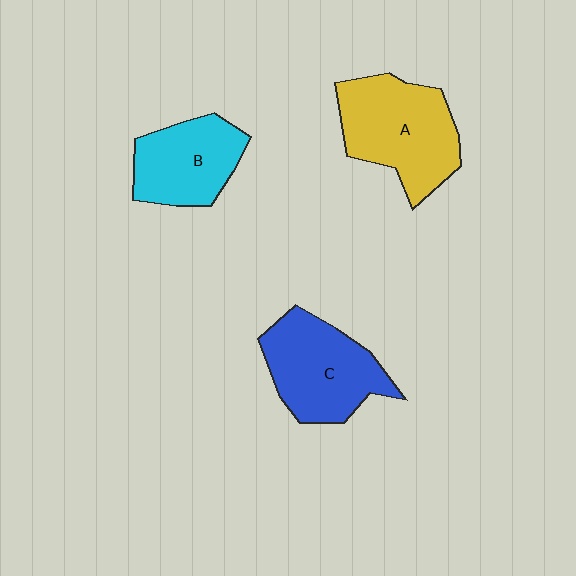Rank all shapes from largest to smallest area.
From largest to smallest: A (yellow), C (blue), B (cyan).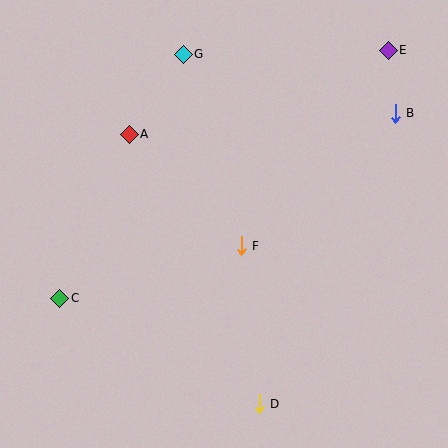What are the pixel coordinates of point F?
Point F is at (241, 246).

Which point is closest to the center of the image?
Point F at (241, 246) is closest to the center.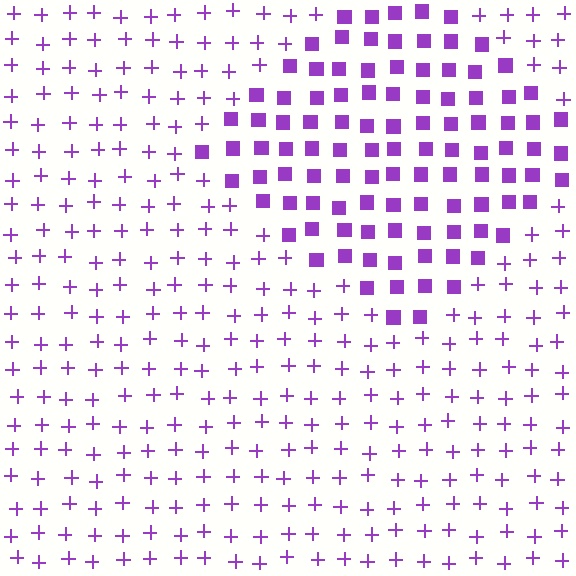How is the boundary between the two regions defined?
The boundary is defined by a change in element shape: squares inside vs. plus signs outside. All elements share the same color and spacing.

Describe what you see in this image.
The image is filled with small purple elements arranged in a uniform grid. A diamond-shaped region contains squares, while the surrounding area contains plus signs. The boundary is defined purely by the change in element shape.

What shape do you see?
I see a diamond.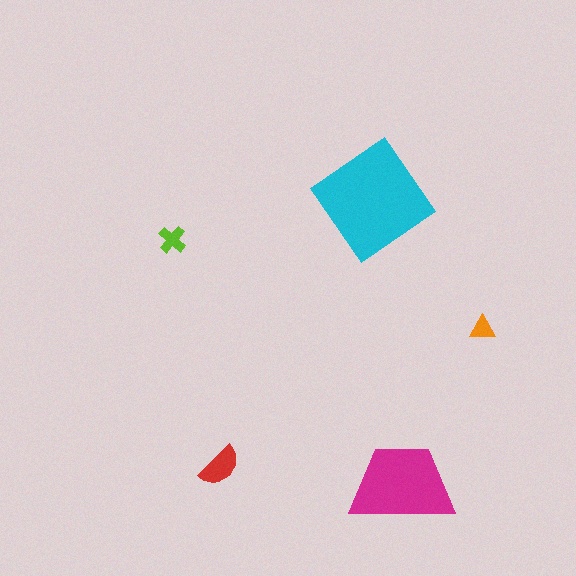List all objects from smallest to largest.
The orange triangle, the lime cross, the red semicircle, the magenta trapezoid, the cyan diamond.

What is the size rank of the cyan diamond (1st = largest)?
1st.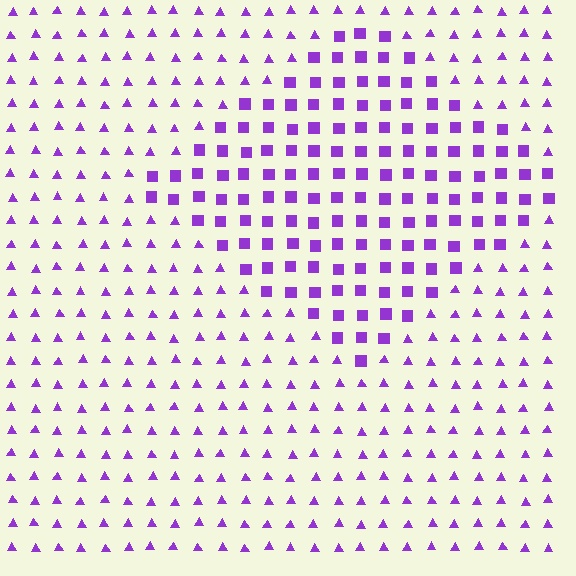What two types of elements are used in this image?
The image uses squares inside the diamond region and triangles outside it.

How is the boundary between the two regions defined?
The boundary is defined by a change in element shape: squares inside vs. triangles outside. All elements share the same color and spacing.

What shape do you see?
I see a diamond.